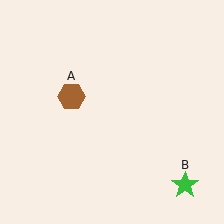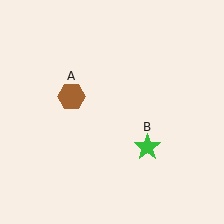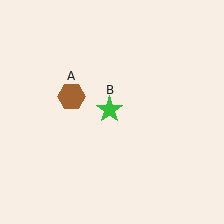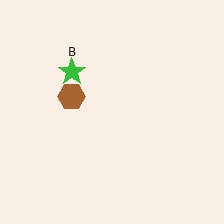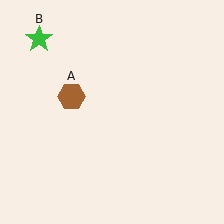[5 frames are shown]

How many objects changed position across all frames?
1 object changed position: green star (object B).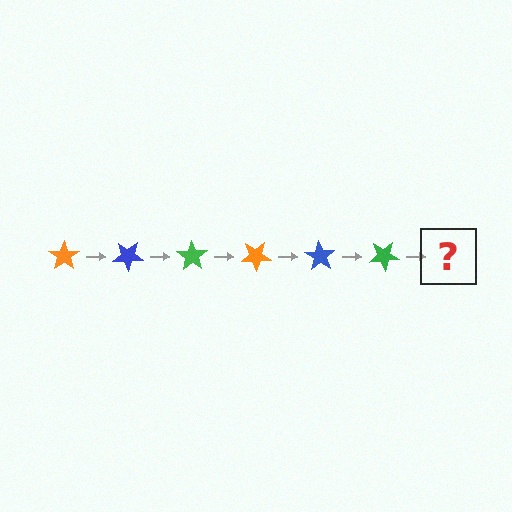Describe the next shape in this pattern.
It should be an orange star, rotated 210 degrees from the start.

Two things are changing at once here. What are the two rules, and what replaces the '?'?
The two rules are that it rotates 35 degrees each step and the color cycles through orange, blue, and green. The '?' should be an orange star, rotated 210 degrees from the start.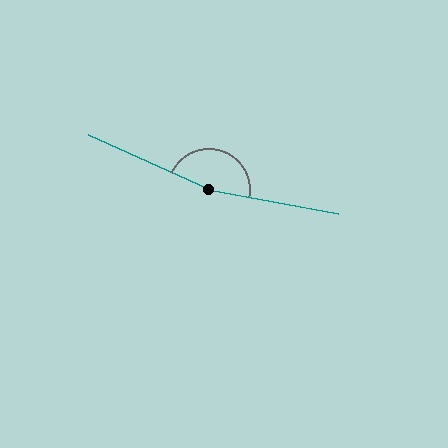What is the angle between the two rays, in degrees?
Approximately 166 degrees.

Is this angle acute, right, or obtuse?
It is obtuse.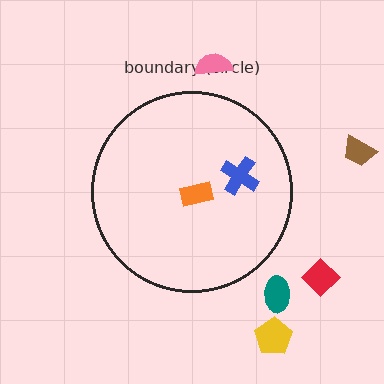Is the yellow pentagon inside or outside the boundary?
Outside.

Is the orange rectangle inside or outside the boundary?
Inside.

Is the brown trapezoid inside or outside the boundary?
Outside.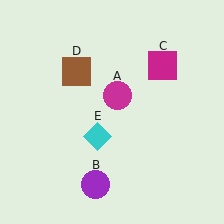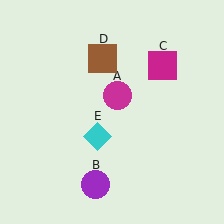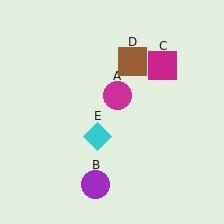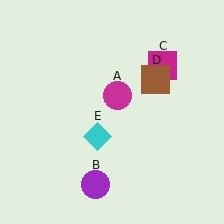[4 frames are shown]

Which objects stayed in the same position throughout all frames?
Magenta circle (object A) and purple circle (object B) and magenta square (object C) and cyan diamond (object E) remained stationary.